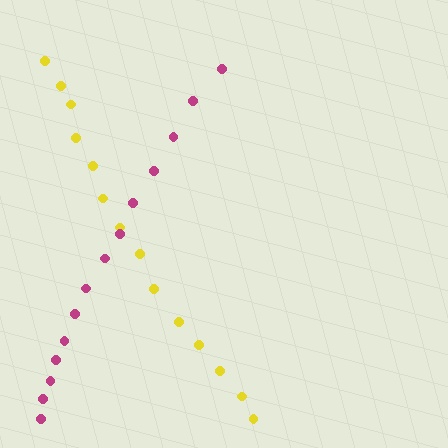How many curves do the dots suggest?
There are 2 distinct paths.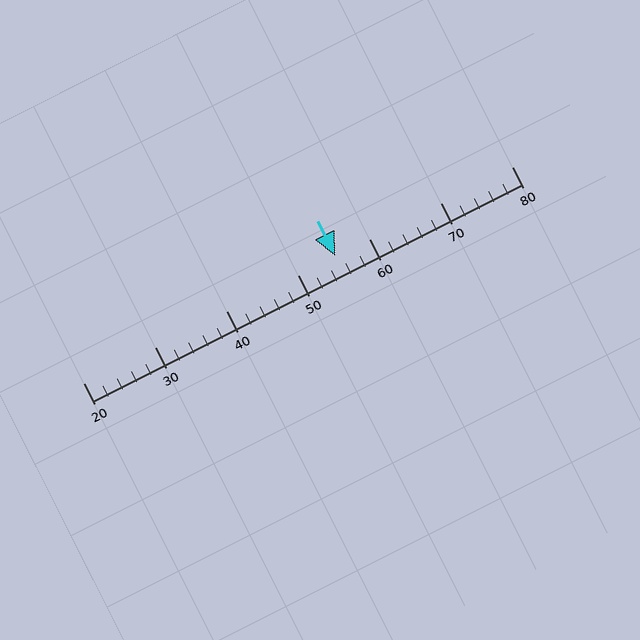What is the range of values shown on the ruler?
The ruler shows values from 20 to 80.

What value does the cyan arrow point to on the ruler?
The cyan arrow points to approximately 55.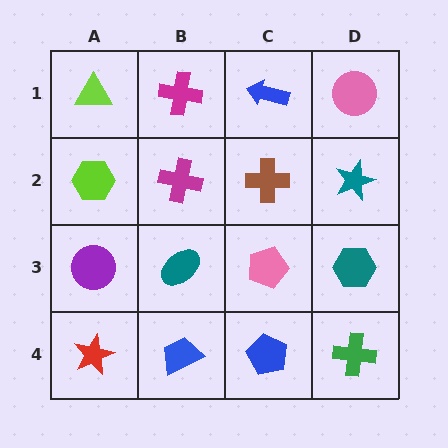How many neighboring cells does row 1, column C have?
3.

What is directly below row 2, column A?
A purple circle.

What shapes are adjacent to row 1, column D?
A teal star (row 2, column D), a blue arrow (row 1, column C).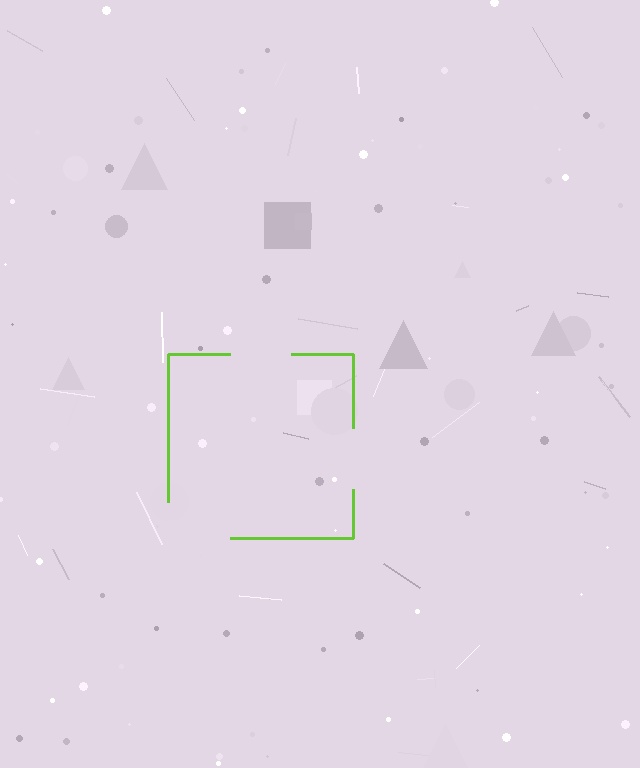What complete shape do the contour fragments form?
The contour fragments form a square.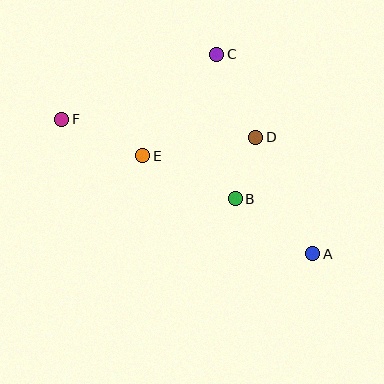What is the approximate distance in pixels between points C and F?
The distance between C and F is approximately 168 pixels.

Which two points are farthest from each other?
Points A and F are farthest from each other.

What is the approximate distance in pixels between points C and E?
The distance between C and E is approximately 125 pixels.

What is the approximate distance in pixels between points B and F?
The distance between B and F is approximately 191 pixels.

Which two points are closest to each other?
Points B and D are closest to each other.